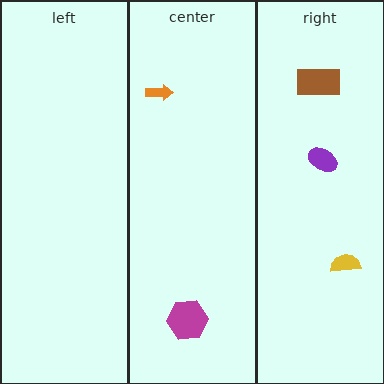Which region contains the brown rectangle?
The right region.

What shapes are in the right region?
The brown rectangle, the yellow semicircle, the purple ellipse.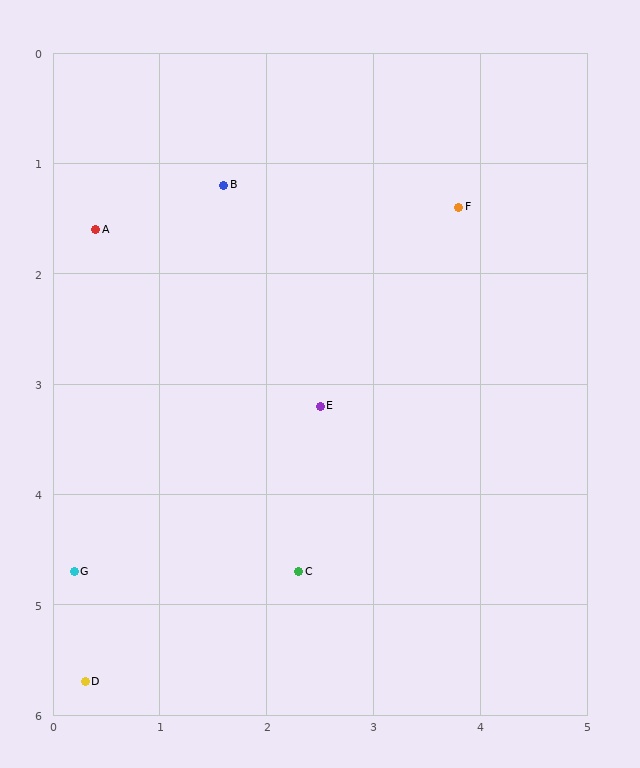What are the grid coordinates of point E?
Point E is at approximately (2.5, 3.2).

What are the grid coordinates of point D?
Point D is at approximately (0.3, 5.7).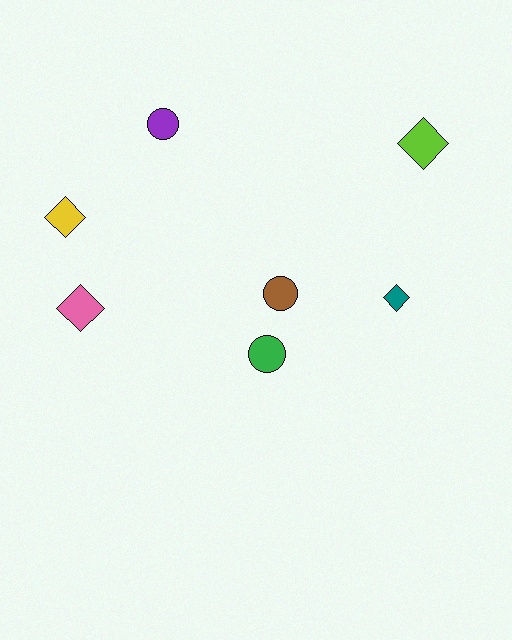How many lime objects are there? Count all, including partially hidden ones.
There is 1 lime object.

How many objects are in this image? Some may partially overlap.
There are 7 objects.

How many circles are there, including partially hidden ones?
There are 3 circles.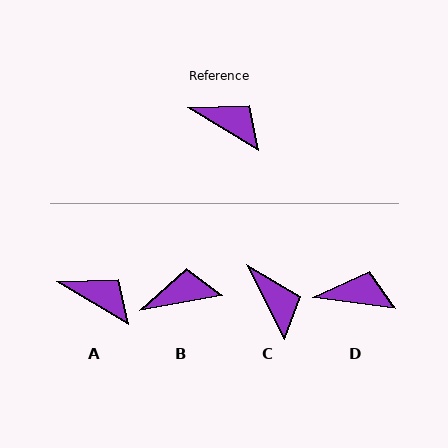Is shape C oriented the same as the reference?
No, it is off by about 32 degrees.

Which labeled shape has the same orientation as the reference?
A.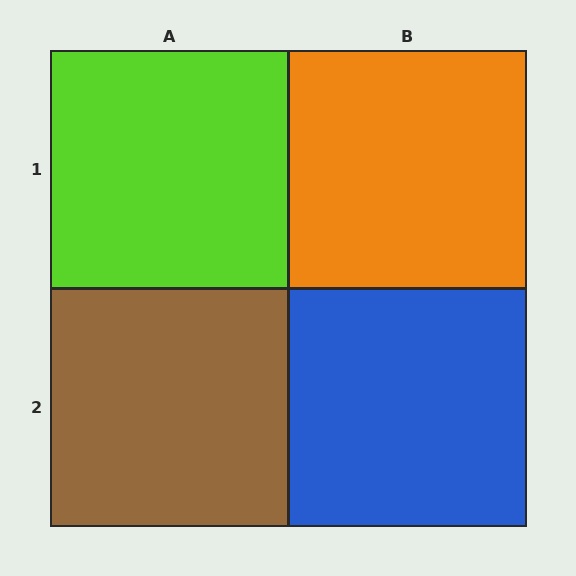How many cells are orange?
1 cell is orange.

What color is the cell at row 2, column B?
Blue.